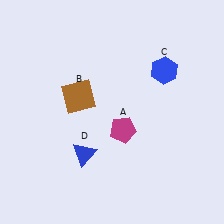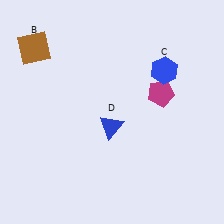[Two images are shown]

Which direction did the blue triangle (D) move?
The blue triangle (D) moved up.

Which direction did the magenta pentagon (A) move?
The magenta pentagon (A) moved right.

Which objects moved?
The objects that moved are: the magenta pentagon (A), the brown square (B), the blue triangle (D).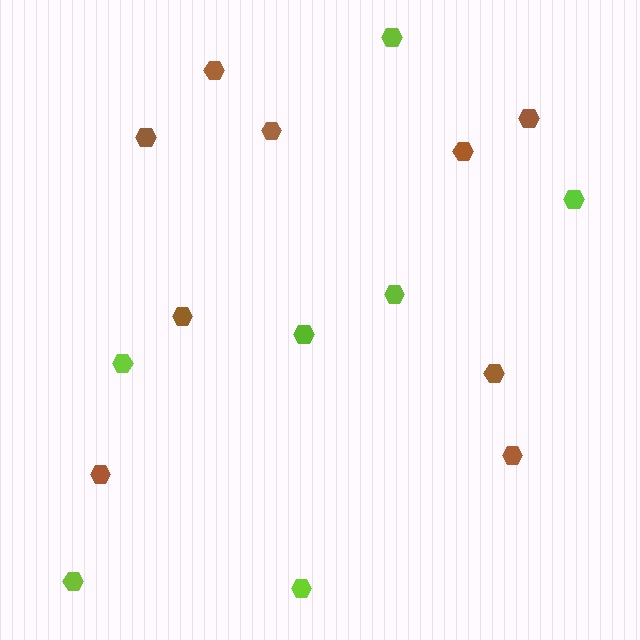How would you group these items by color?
There are 2 groups: one group of lime hexagons (7) and one group of brown hexagons (9).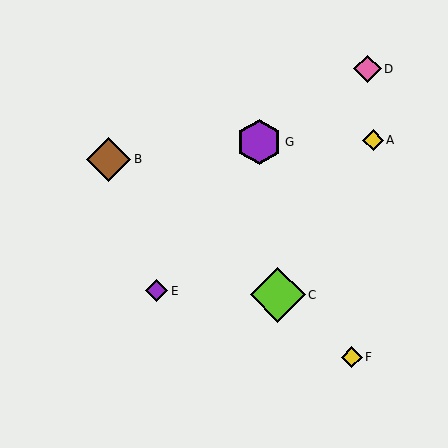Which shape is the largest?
The lime diamond (labeled C) is the largest.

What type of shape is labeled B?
Shape B is a brown diamond.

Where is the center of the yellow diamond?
The center of the yellow diamond is at (373, 140).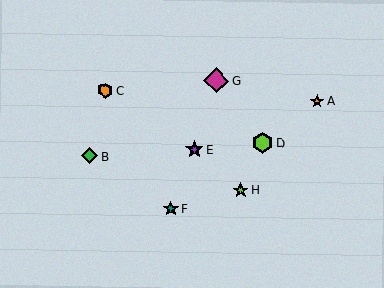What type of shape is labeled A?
Shape A is an orange star.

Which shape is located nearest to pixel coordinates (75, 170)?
The green diamond (labeled B) at (89, 156) is nearest to that location.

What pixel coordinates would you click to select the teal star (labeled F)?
Click at (171, 208) to select the teal star F.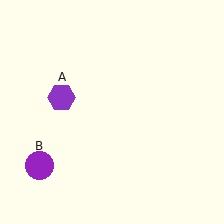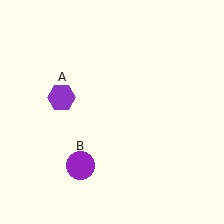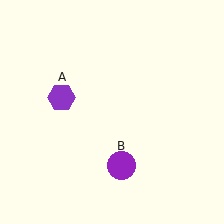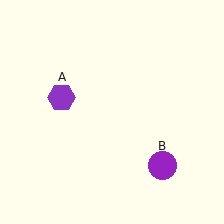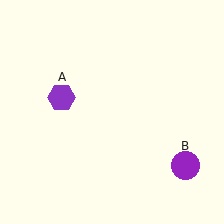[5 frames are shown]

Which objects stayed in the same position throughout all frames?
Purple hexagon (object A) remained stationary.